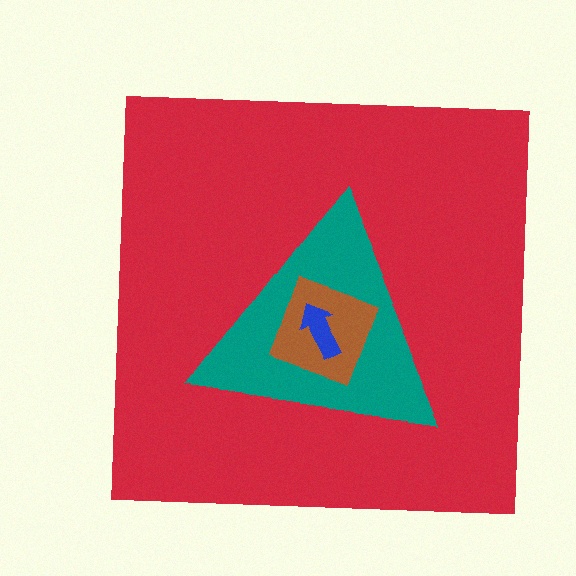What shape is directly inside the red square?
The teal triangle.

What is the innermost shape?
The blue arrow.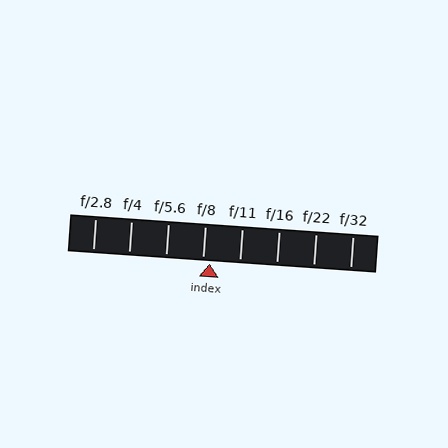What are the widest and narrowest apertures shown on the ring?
The widest aperture shown is f/2.8 and the narrowest is f/32.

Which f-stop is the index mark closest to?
The index mark is closest to f/8.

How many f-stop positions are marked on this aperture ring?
There are 8 f-stop positions marked.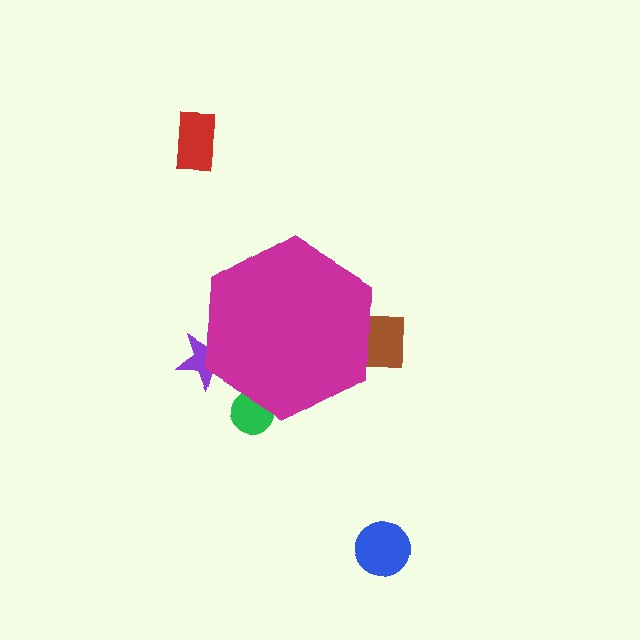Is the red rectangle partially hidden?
No, the red rectangle is fully visible.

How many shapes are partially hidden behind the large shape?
3 shapes are partially hidden.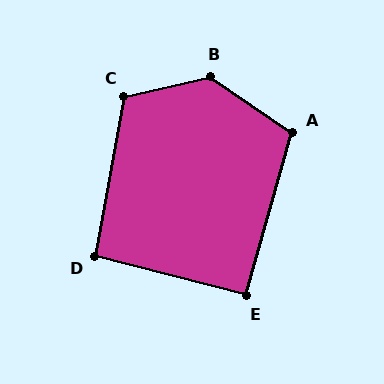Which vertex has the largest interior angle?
B, at approximately 133 degrees.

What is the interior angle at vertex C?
Approximately 114 degrees (obtuse).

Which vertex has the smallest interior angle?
E, at approximately 91 degrees.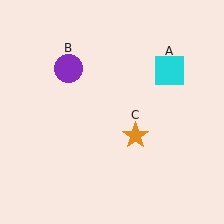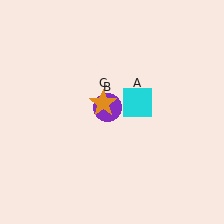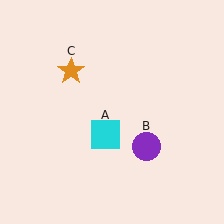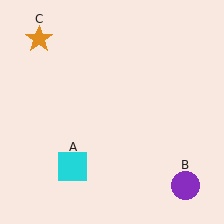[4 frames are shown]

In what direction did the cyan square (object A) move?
The cyan square (object A) moved down and to the left.